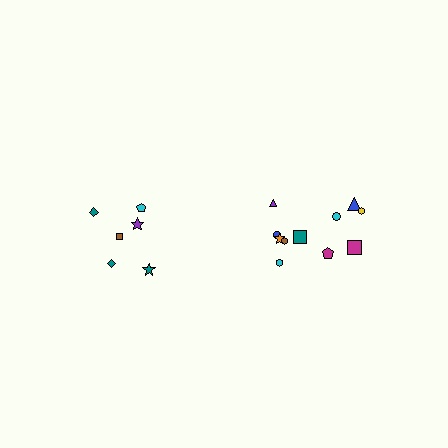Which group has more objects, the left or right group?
The right group.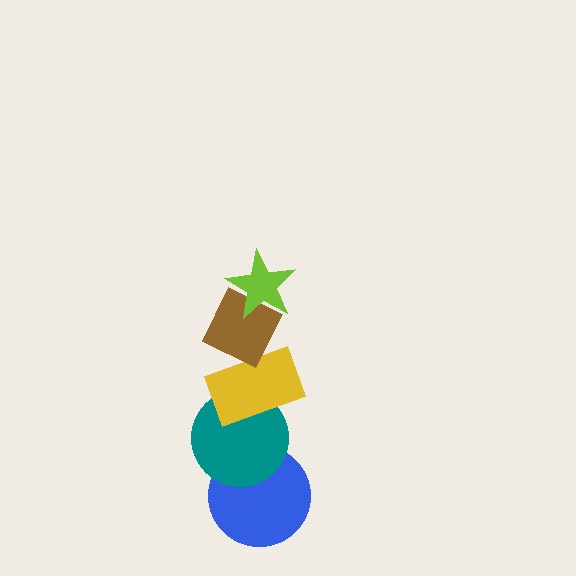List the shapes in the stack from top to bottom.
From top to bottom: the lime star, the brown diamond, the yellow rectangle, the teal circle, the blue circle.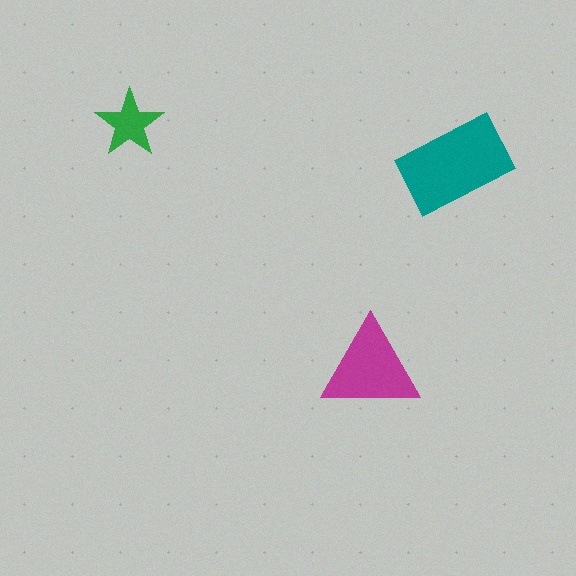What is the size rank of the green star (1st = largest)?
3rd.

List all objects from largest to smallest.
The teal rectangle, the magenta triangle, the green star.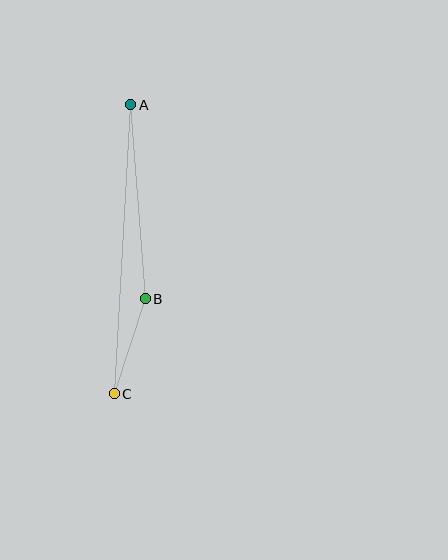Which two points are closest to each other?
Points B and C are closest to each other.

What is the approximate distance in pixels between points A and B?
The distance between A and B is approximately 195 pixels.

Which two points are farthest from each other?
Points A and C are farthest from each other.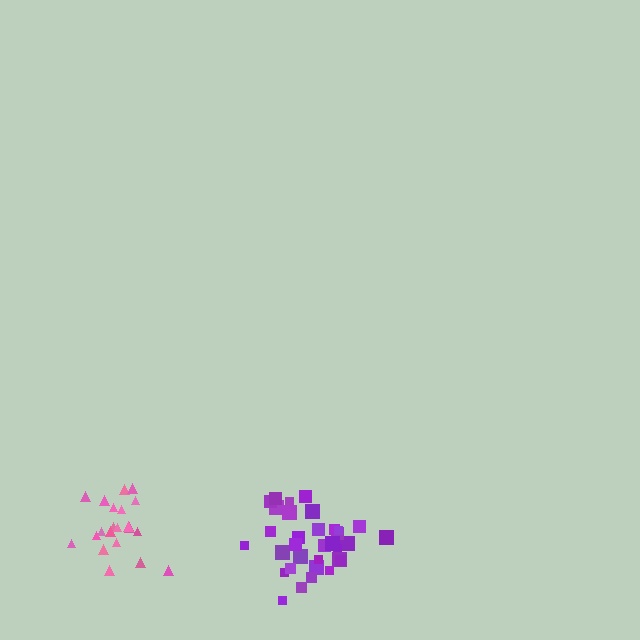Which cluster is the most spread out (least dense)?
Pink.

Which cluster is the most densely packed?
Purple.